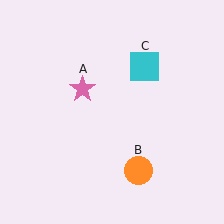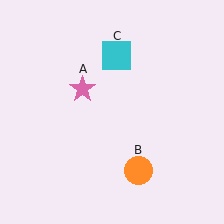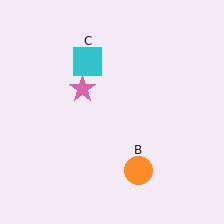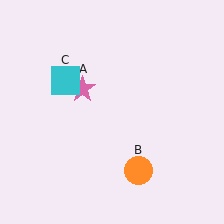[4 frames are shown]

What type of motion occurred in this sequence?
The cyan square (object C) rotated counterclockwise around the center of the scene.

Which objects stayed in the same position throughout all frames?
Pink star (object A) and orange circle (object B) remained stationary.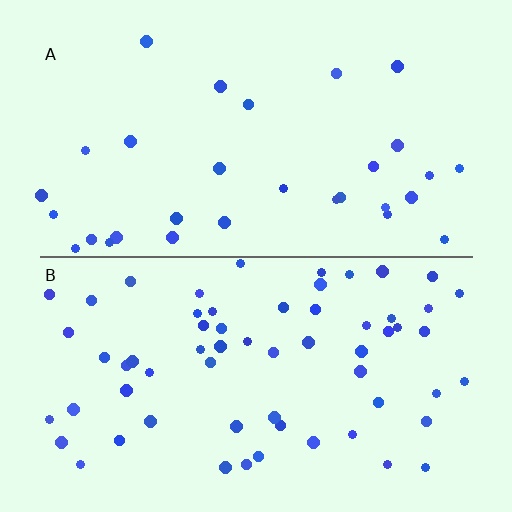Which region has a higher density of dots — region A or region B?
B (the bottom).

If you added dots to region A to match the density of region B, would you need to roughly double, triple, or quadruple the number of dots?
Approximately double.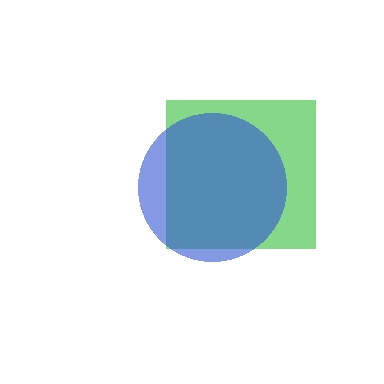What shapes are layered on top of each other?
The layered shapes are: a green square, a blue circle.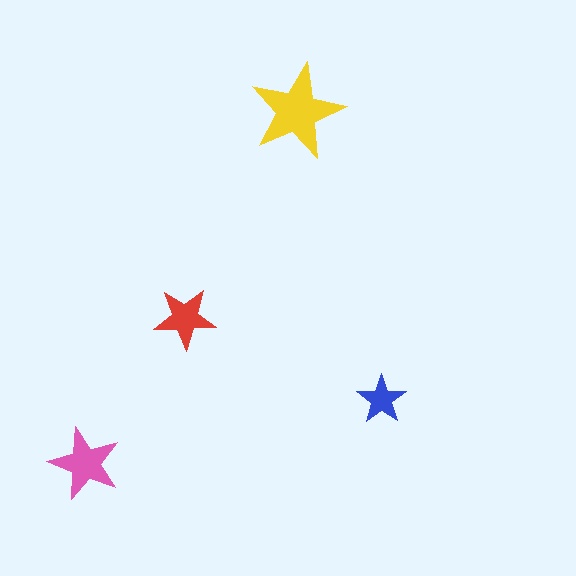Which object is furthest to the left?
The pink star is leftmost.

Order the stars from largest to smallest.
the yellow one, the pink one, the red one, the blue one.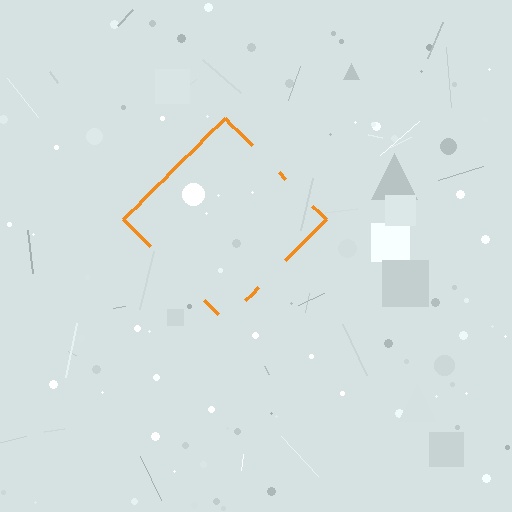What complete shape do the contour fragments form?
The contour fragments form a diamond.